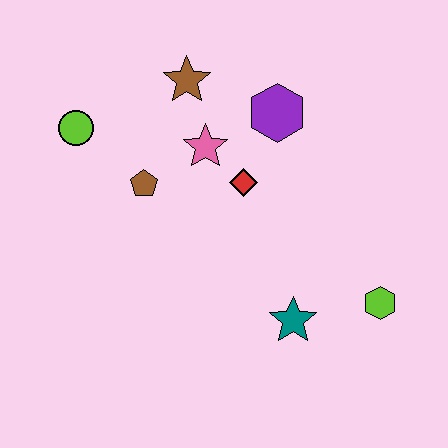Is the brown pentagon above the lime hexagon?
Yes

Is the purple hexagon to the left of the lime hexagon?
Yes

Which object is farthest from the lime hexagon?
The lime circle is farthest from the lime hexagon.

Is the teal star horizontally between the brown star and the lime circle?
No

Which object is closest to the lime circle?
The brown pentagon is closest to the lime circle.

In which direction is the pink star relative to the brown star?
The pink star is below the brown star.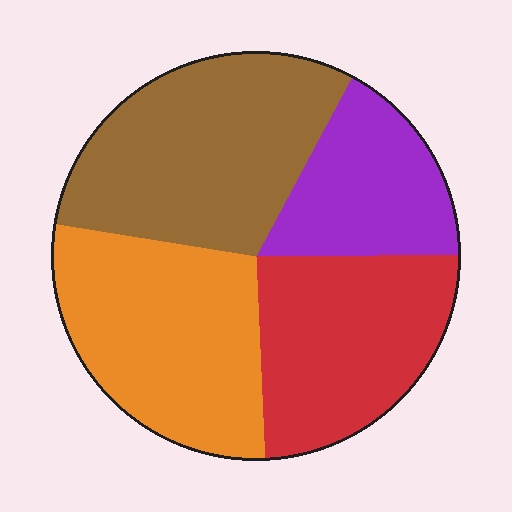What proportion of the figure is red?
Red takes up about one quarter (1/4) of the figure.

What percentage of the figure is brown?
Brown takes up about one third (1/3) of the figure.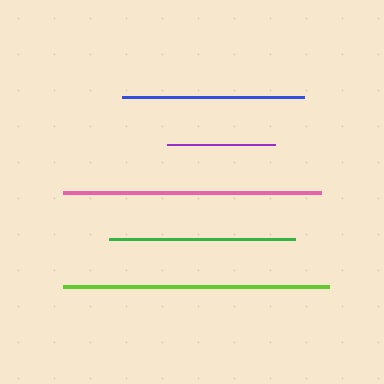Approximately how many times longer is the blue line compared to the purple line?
The blue line is approximately 1.7 times the length of the purple line.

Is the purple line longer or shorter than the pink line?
The pink line is longer than the purple line.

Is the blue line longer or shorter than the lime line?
The lime line is longer than the blue line.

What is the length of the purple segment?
The purple segment is approximately 107 pixels long.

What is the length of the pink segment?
The pink segment is approximately 258 pixels long.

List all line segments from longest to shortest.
From longest to shortest: lime, pink, green, blue, purple.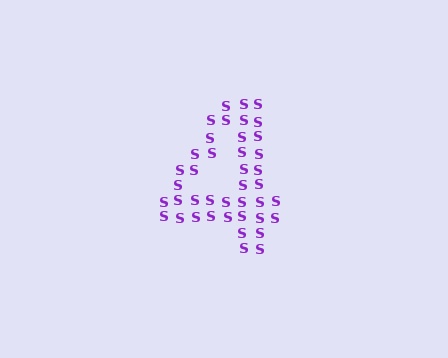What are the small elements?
The small elements are letter S's.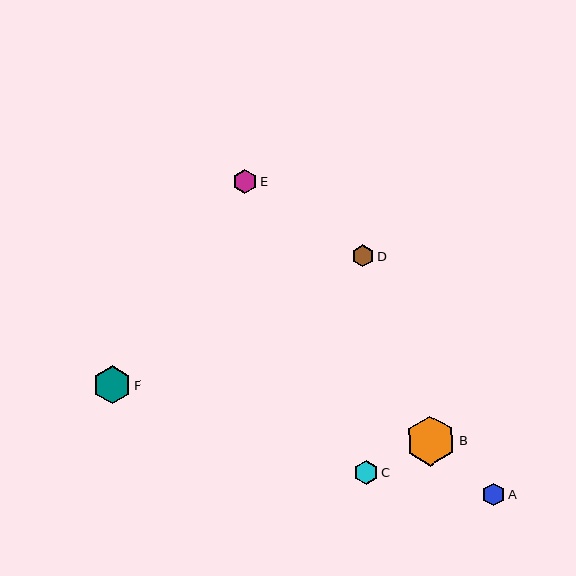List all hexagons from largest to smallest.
From largest to smallest: B, F, C, E, A, D.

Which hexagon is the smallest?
Hexagon D is the smallest with a size of approximately 22 pixels.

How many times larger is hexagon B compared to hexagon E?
Hexagon B is approximately 2.1 times the size of hexagon E.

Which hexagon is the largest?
Hexagon B is the largest with a size of approximately 50 pixels.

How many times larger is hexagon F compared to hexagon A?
Hexagon F is approximately 1.7 times the size of hexagon A.